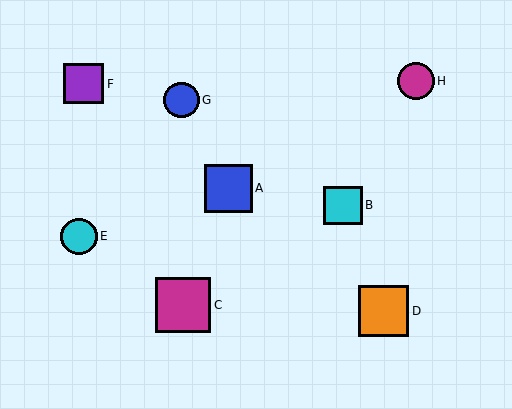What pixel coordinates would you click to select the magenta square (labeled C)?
Click at (183, 305) to select the magenta square C.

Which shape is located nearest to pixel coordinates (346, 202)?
The cyan square (labeled B) at (343, 205) is nearest to that location.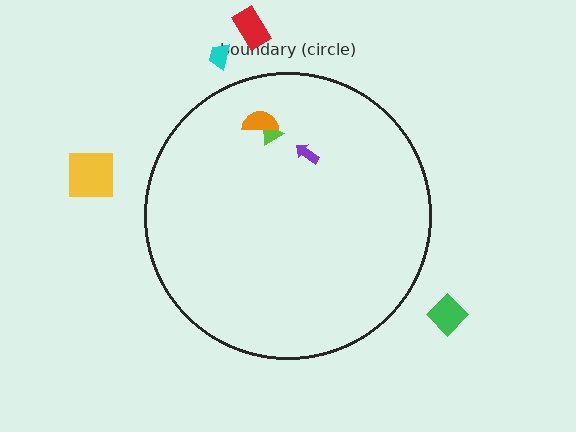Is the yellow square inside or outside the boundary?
Outside.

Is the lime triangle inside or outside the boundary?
Inside.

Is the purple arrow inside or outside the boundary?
Inside.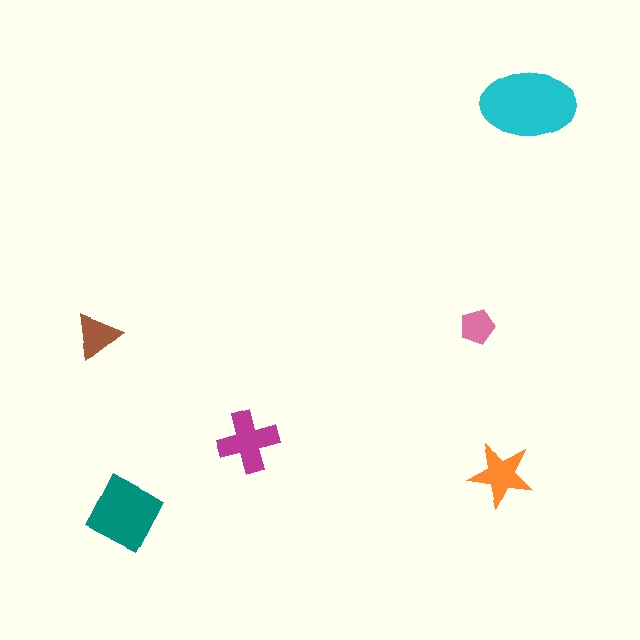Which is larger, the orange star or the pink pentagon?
The orange star.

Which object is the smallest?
The pink pentagon.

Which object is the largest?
The cyan ellipse.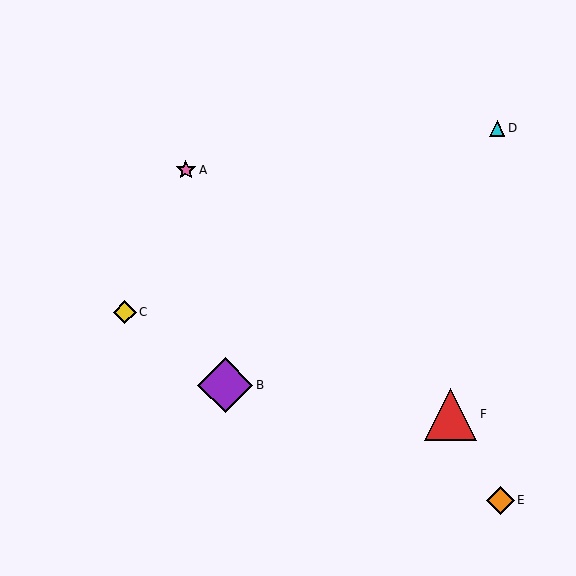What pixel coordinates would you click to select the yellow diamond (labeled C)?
Click at (125, 312) to select the yellow diamond C.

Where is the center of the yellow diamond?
The center of the yellow diamond is at (125, 312).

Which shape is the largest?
The purple diamond (labeled B) is the largest.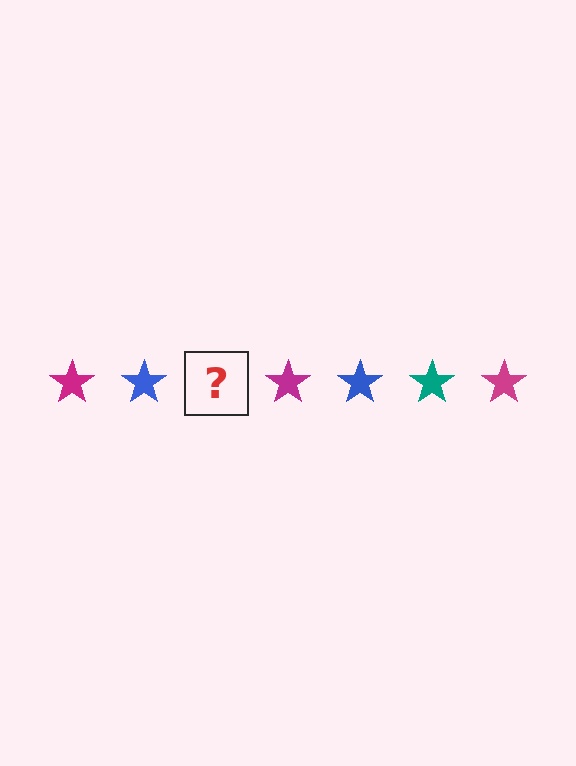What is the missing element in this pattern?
The missing element is a teal star.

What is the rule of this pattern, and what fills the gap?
The rule is that the pattern cycles through magenta, blue, teal stars. The gap should be filled with a teal star.